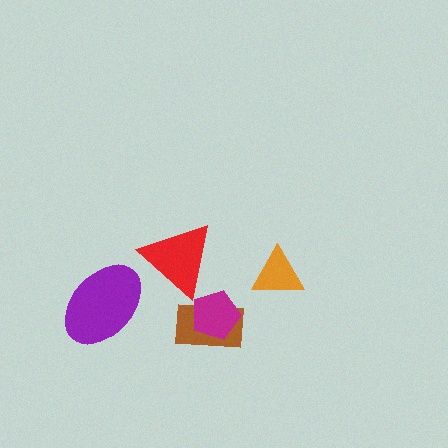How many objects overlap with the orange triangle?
0 objects overlap with the orange triangle.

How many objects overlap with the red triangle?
0 objects overlap with the red triangle.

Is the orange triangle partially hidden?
No, no other shape covers it.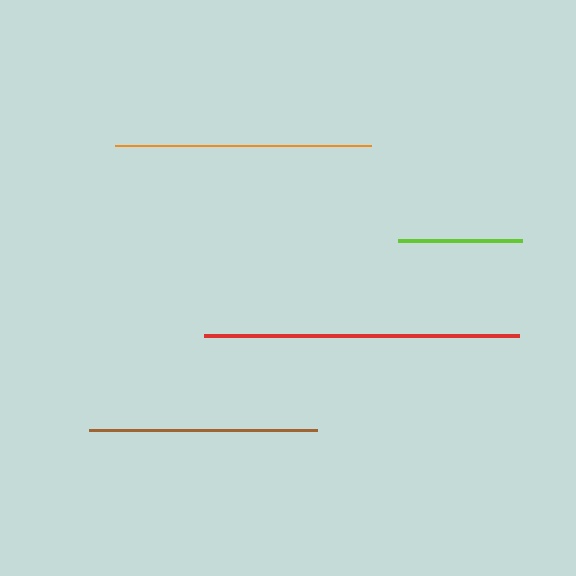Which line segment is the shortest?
The lime line is the shortest at approximately 124 pixels.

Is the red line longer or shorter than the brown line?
The red line is longer than the brown line.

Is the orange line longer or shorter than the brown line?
The orange line is longer than the brown line.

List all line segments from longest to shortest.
From longest to shortest: red, orange, brown, lime.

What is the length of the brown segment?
The brown segment is approximately 228 pixels long.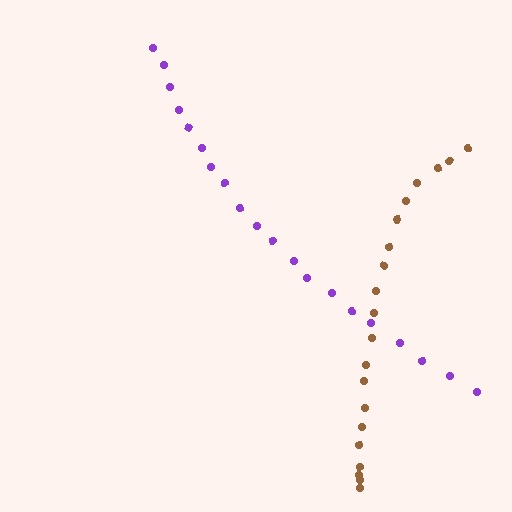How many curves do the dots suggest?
There are 2 distinct paths.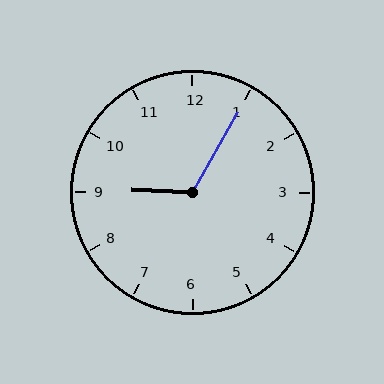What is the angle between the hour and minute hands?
Approximately 118 degrees.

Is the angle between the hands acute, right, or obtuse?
It is obtuse.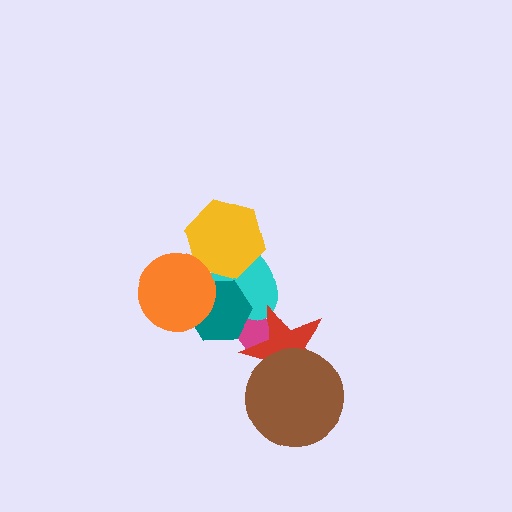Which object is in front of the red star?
The brown circle is in front of the red star.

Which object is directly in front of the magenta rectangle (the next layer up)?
The cyan ellipse is directly in front of the magenta rectangle.